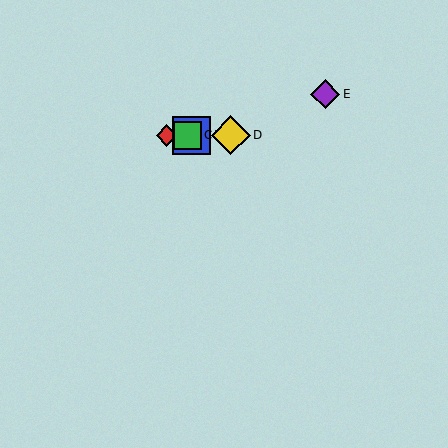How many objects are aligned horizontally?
4 objects (A, B, C, D) are aligned horizontally.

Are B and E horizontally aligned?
No, B is at y≈135 and E is at y≈94.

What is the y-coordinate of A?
Object A is at y≈135.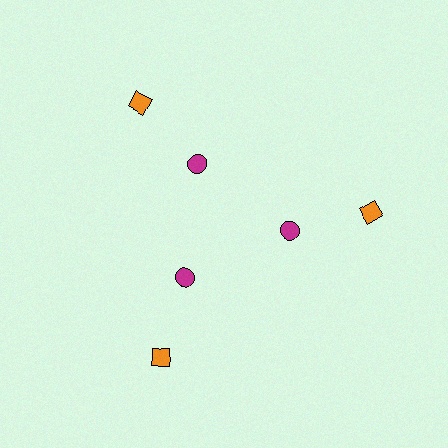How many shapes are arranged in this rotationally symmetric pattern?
There are 6 shapes, arranged in 3 groups of 2.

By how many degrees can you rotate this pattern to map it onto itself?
The pattern maps onto itself every 120 degrees of rotation.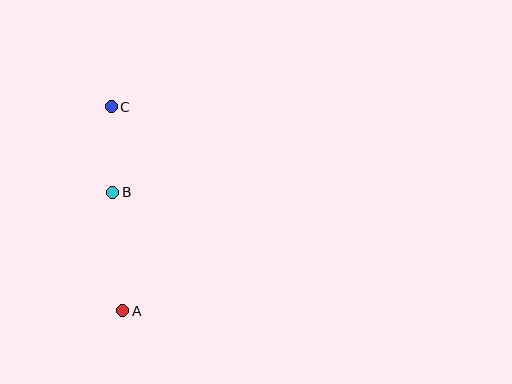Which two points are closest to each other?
Points B and C are closest to each other.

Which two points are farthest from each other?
Points A and C are farthest from each other.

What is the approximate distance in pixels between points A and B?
The distance between A and B is approximately 119 pixels.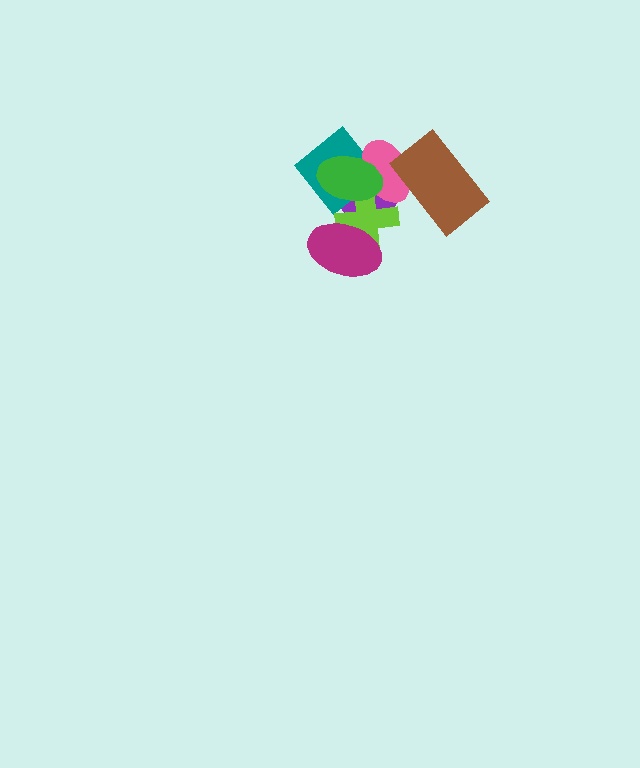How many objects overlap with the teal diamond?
3 objects overlap with the teal diamond.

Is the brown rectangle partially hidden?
No, no other shape covers it.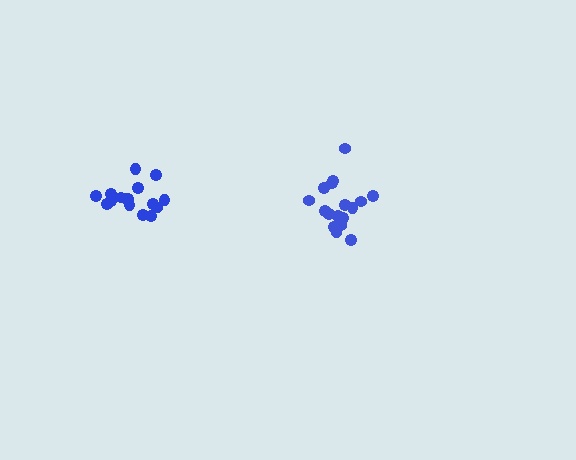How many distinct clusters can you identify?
There are 2 distinct clusters.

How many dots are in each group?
Group 1: 18 dots, Group 2: 16 dots (34 total).